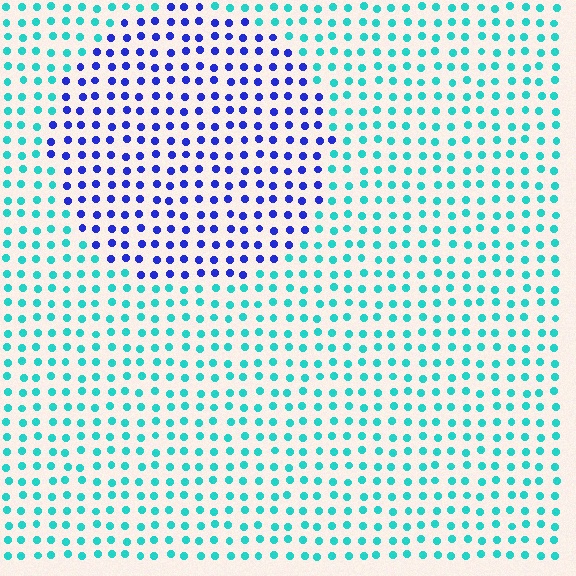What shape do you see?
I see a circle.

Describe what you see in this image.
The image is filled with small cyan elements in a uniform arrangement. A circle-shaped region is visible where the elements are tinted to a slightly different hue, forming a subtle color boundary.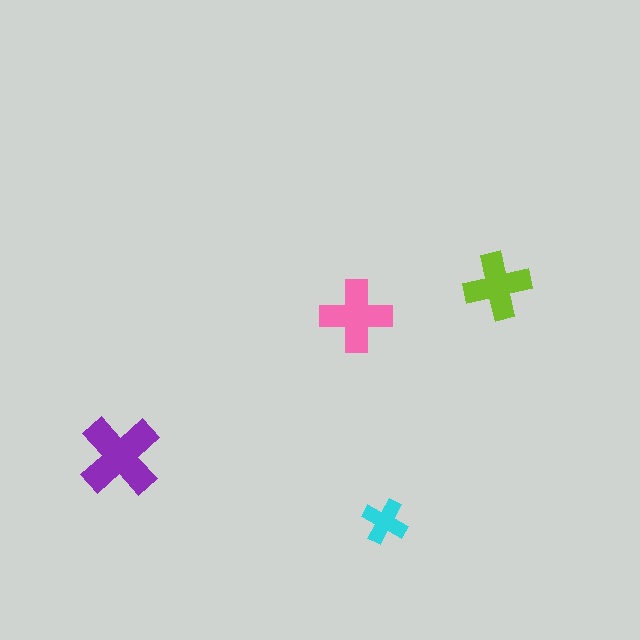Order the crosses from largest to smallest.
the purple one, the pink one, the lime one, the cyan one.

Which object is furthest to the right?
The lime cross is rightmost.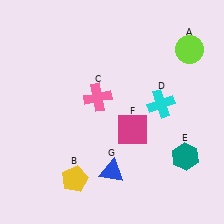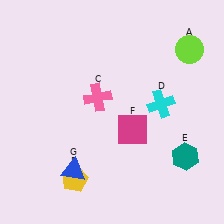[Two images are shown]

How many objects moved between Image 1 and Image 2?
1 object moved between the two images.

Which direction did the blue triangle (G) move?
The blue triangle (G) moved left.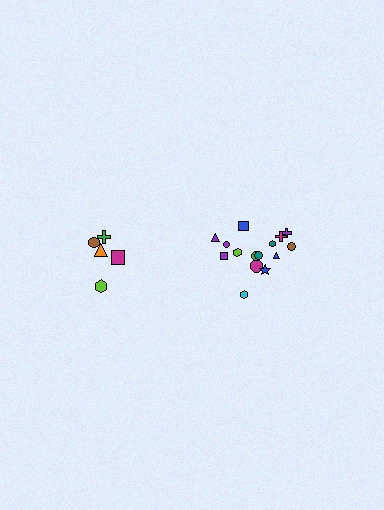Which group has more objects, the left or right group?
The right group.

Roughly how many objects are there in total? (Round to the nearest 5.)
Roughly 20 objects in total.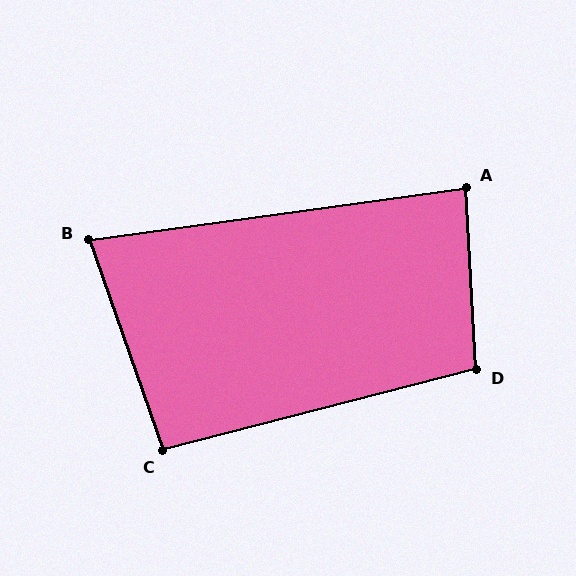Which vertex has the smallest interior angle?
B, at approximately 79 degrees.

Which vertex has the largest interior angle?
D, at approximately 101 degrees.